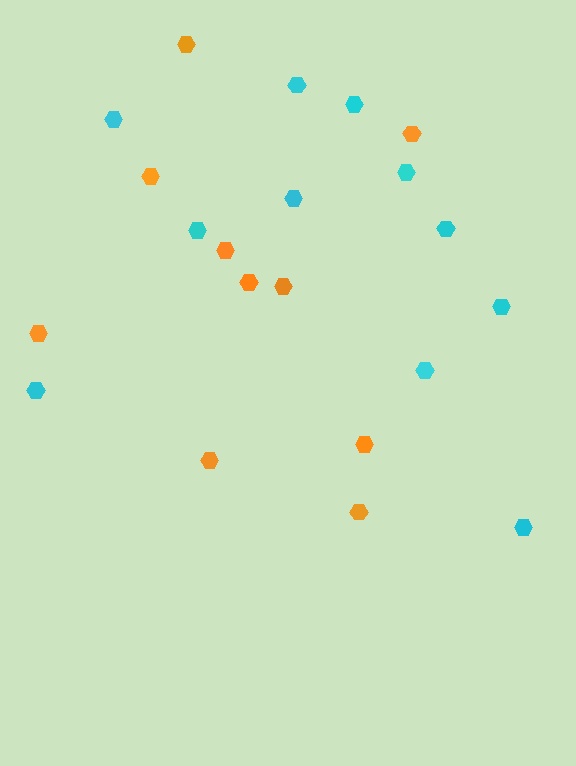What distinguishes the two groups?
There are 2 groups: one group of cyan hexagons (11) and one group of orange hexagons (10).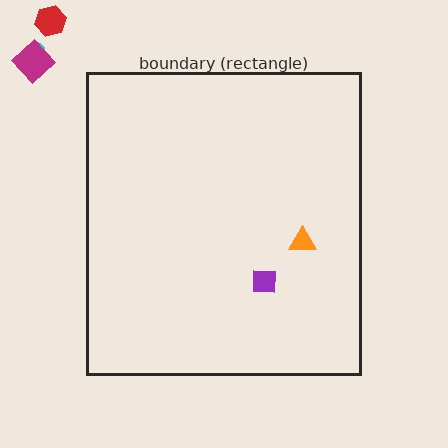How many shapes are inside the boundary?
2 inside, 3 outside.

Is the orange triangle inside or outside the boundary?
Inside.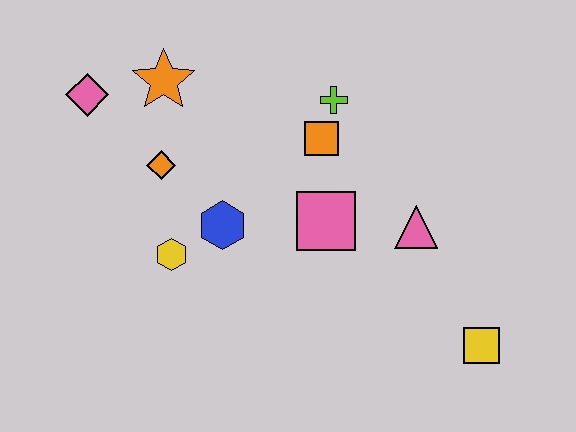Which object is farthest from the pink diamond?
The yellow square is farthest from the pink diamond.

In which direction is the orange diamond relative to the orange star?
The orange diamond is below the orange star.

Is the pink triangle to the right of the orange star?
Yes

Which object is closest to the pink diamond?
The orange star is closest to the pink diamond.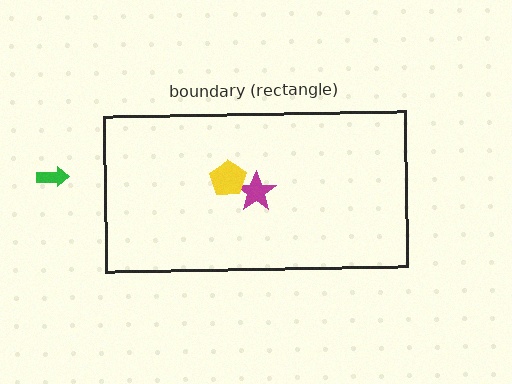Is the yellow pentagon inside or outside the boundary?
Inside.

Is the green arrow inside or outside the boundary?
Outside.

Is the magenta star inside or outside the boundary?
Inside.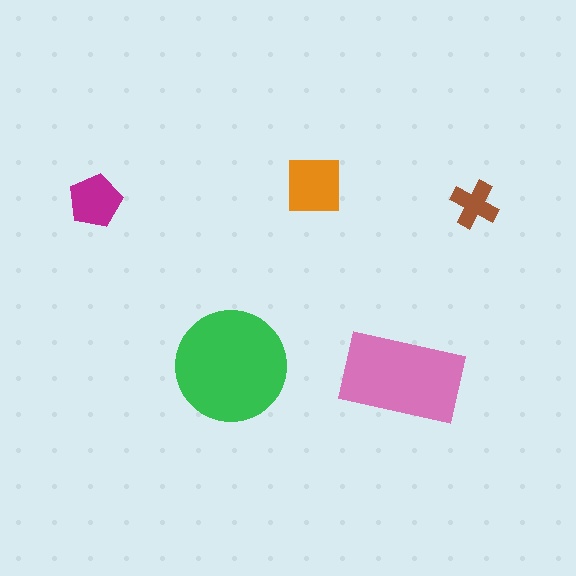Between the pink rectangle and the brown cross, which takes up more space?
The pink rectangle.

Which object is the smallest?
The brown cross.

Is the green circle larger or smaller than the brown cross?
Larger.